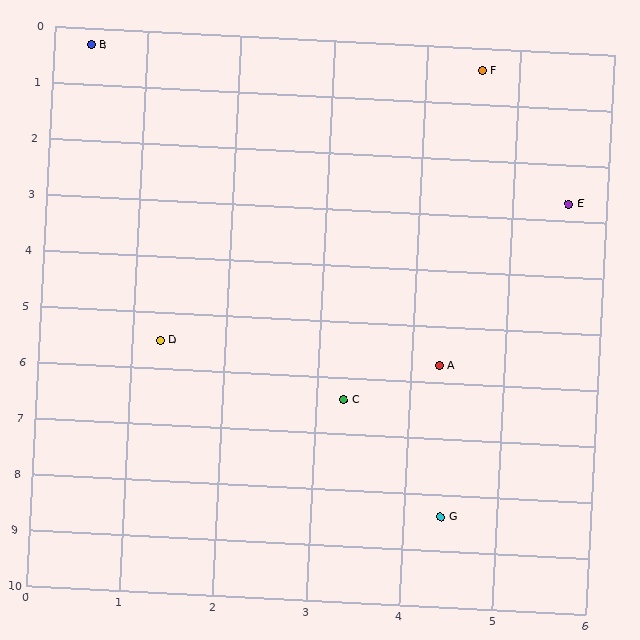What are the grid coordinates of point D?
Point D is at approximately (1.3, 5.5).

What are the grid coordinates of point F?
Point F is at approximately (4.6, 0.4).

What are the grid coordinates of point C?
Point C is at approximately (3.3, 6.4).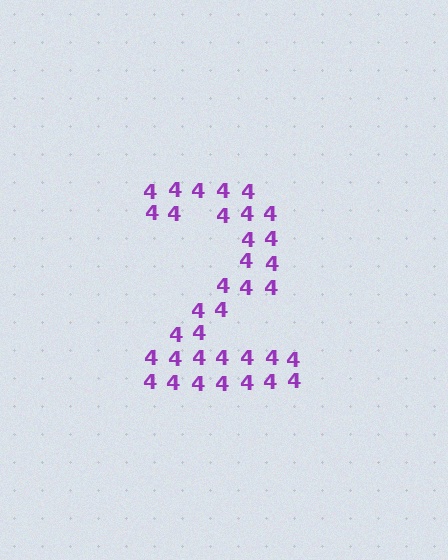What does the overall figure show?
The overall figure shows the digit 2.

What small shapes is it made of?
It is made of small digit 4's.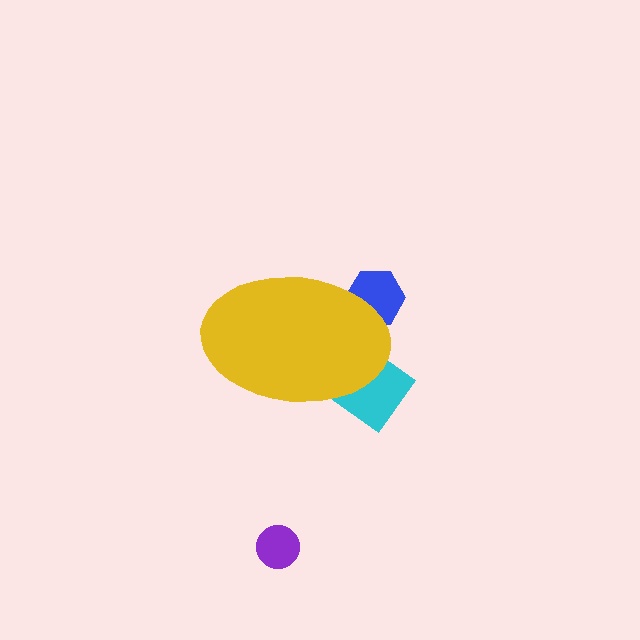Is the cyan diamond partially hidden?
Yes, the cyan diamond is partially hidden behind the yellow ellipse.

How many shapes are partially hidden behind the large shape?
2 shapes are partially hidden.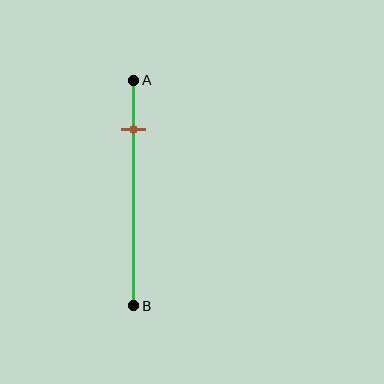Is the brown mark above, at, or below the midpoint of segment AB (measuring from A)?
The brown mark is above the midpoint of segment AB.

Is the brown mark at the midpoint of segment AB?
No, the mark is at about 20% from A, not at the 50% midpoint.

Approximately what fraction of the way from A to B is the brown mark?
The brown mark is approximately 20% of the way from A to B.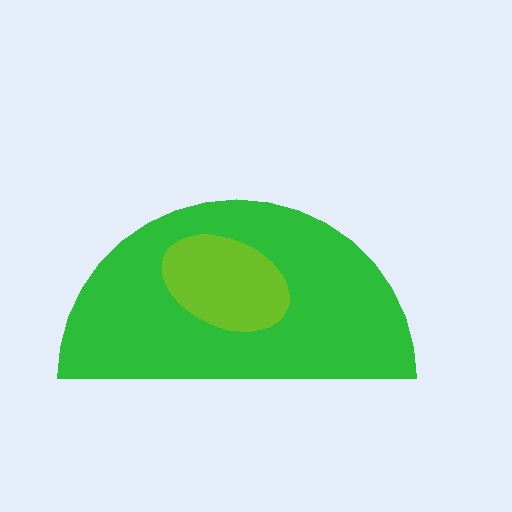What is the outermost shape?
The green semicircle.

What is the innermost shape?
The lime ellipse.